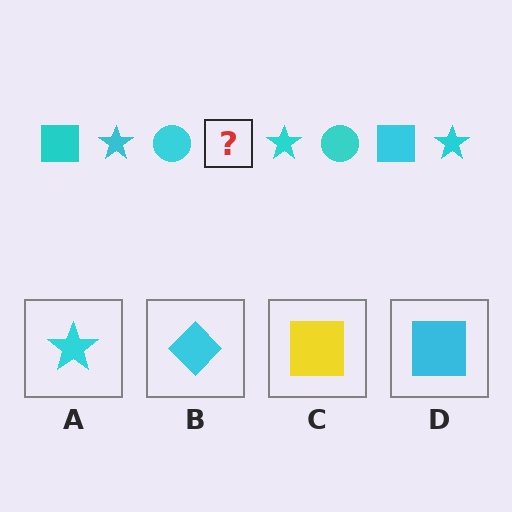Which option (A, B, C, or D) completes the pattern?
D.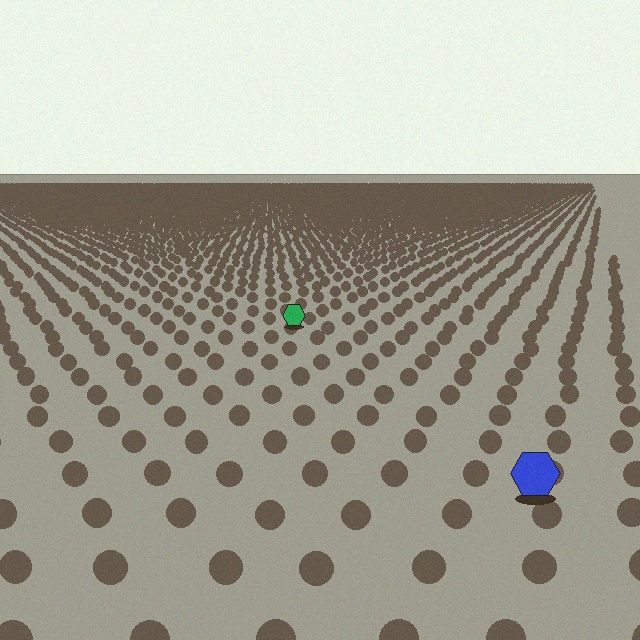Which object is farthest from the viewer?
The green hexagon is farthest from the viewer. It appears smaller and the ground texture around it is denser.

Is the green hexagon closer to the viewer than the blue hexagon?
No. The blue hexagon is closer — you can tell from the texture gradient: the ground texture is coarser near it.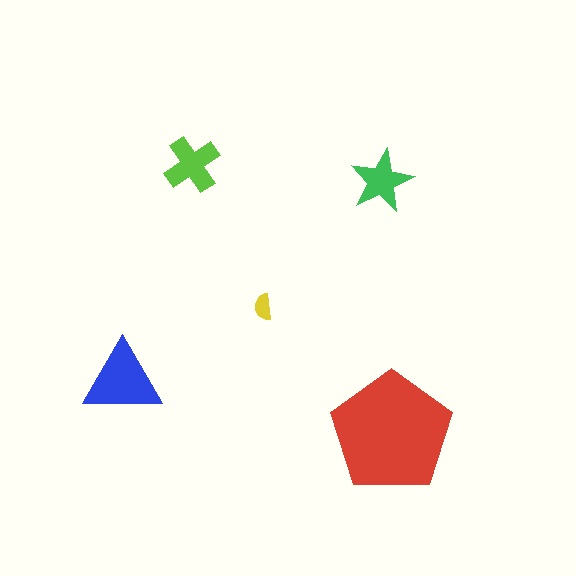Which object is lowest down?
The red pentagon is bottommost.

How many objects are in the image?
There are 5 objects in the image.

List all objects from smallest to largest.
The yellow semicircle, the green star, the lime cross, the blue triangle, the red pentagon.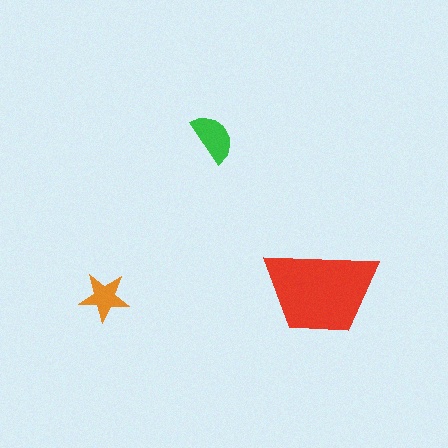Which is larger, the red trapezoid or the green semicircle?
The red trapezoid.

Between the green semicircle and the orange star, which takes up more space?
The green semicircle.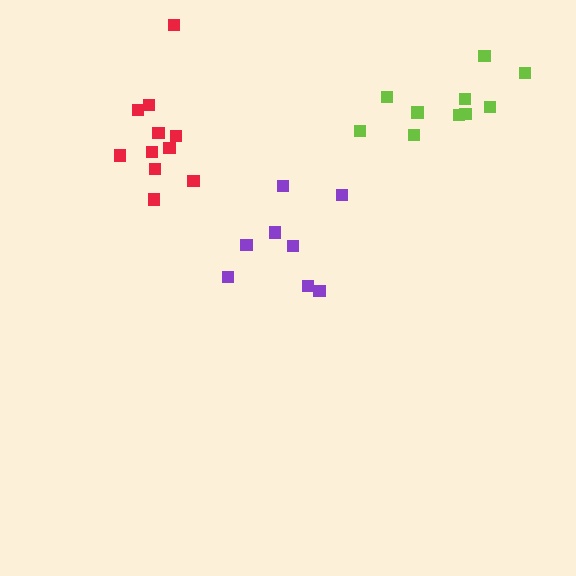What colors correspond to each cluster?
The clusters are colored: purple, red, lime.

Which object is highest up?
The lime cluster is topmost.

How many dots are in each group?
Group 1: 8 dots, Group 2: 11 dots, Group 3: 10 dots (29 total).